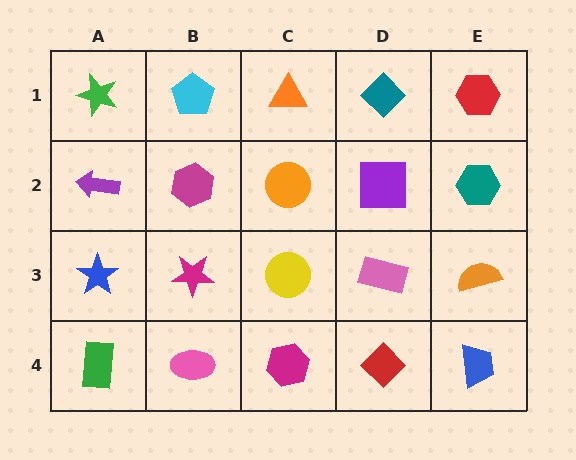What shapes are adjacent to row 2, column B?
A cyan pentagon (row 1, column B), a magenta star (row 3, column B), a purple arrow (row 2, column A), an orange circle (row 2, column C).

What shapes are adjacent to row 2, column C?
An orange triangle (row 1, column C), a yellow circle (row 3, column C), a magenta hexagon (row 2, column B), a purple square (row 2, column D).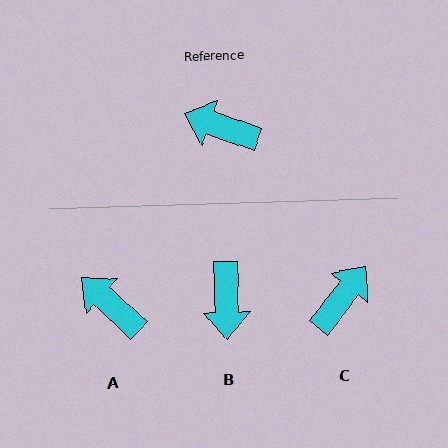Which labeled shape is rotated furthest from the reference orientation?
B, about 110 degrees away.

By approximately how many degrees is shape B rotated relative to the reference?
Approximately 110 degrees counter-clockwise.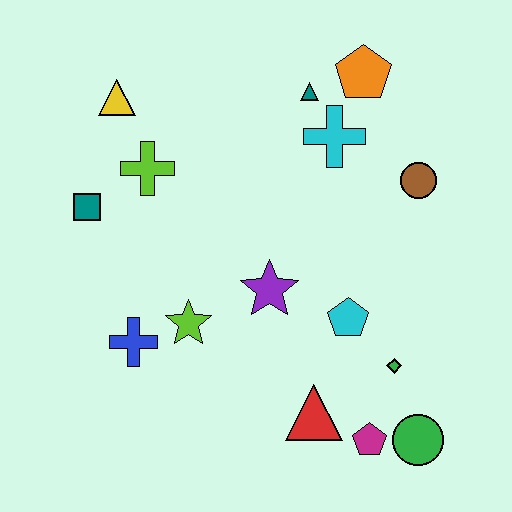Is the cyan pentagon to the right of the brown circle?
No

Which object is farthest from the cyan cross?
The green circle is farthest from the cyan cross.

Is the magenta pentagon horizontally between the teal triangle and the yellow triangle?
No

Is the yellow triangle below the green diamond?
No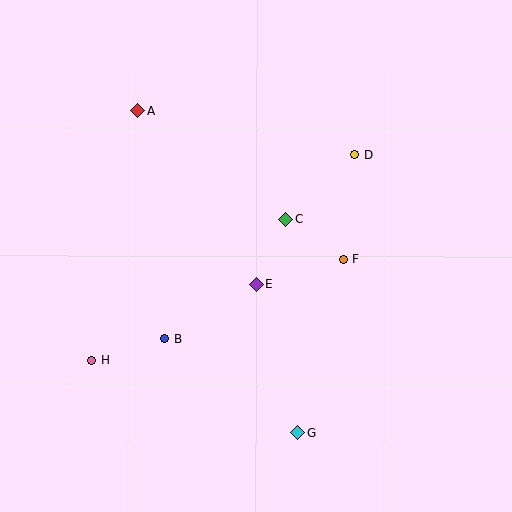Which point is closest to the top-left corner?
Point A is closest to the top-left corner.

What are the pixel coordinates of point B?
Point B is at (165, 339).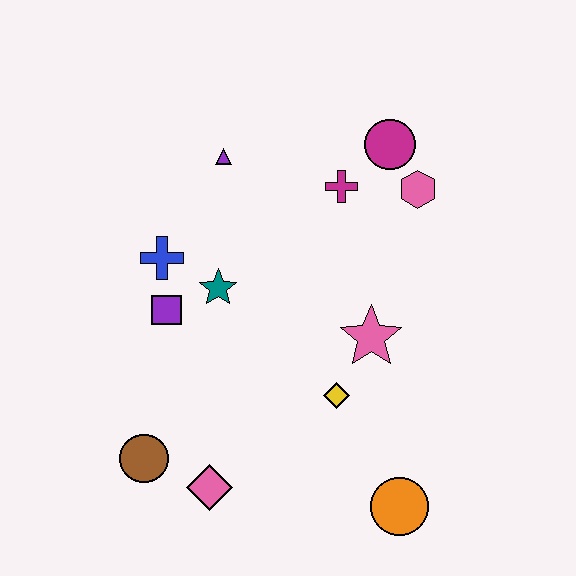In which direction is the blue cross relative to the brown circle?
The blue cross is above the brown circle.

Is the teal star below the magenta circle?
Yes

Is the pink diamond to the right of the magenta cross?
No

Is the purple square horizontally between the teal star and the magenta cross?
No